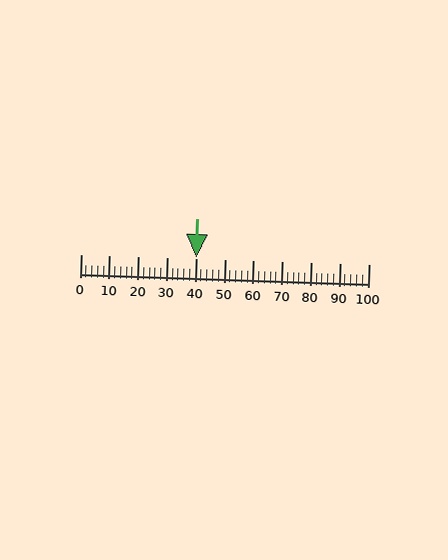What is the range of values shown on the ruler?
The ruler shows values from 0 to 100.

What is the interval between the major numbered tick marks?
The major tick marks are spaced 10 units apart.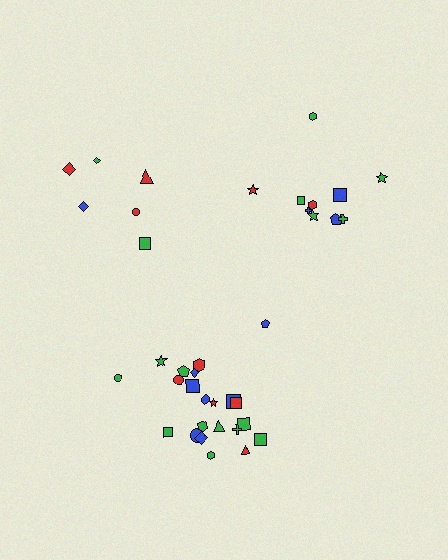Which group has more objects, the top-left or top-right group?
The top-right group.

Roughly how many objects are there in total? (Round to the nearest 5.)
Roughly 40 objects in total.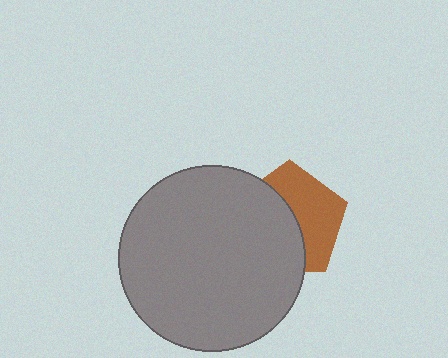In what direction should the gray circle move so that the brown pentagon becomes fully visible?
The gray circle should move left. That is the shortest direction to clear the overlap and leave the brown pentagon fully visible.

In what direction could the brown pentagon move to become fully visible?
The brown pentagon could move right. That would shift it out from behind the gray circle entirely.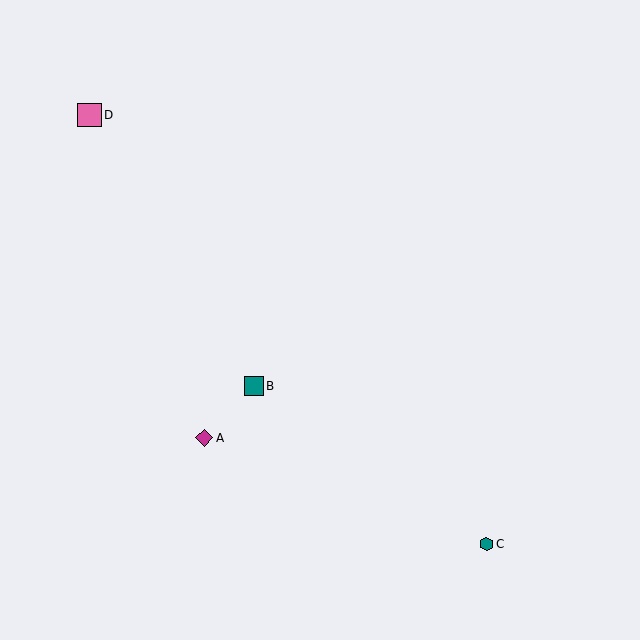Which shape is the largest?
The pink square (labeled D) is the largest.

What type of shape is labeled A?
Shape A is a magenta diamond.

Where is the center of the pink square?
The center of the pink square is at (89, 115).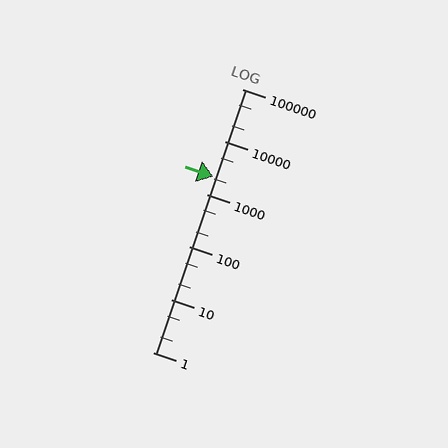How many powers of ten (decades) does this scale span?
The scale spans 5 decades, from 1 to 100000.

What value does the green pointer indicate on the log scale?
The pointer indicates approximately 2200.